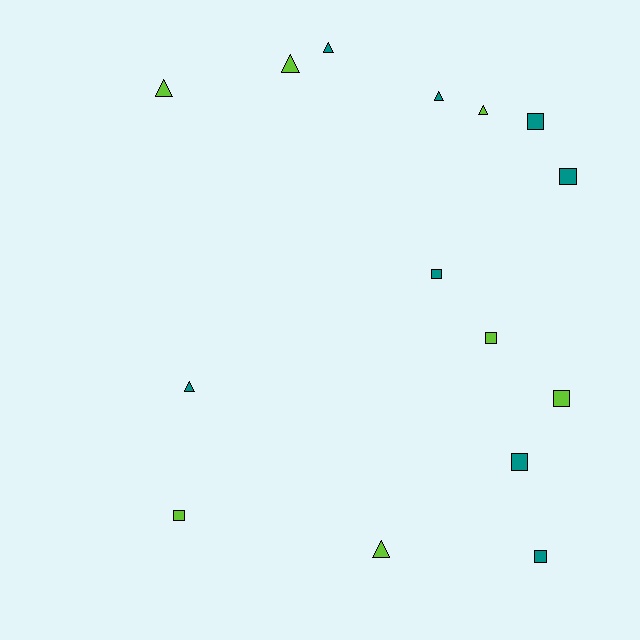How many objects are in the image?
There are 15 objects.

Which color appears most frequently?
Teal, with 8 objects.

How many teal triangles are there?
There are 3 teal triangles.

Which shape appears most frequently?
Square, with 8 objects.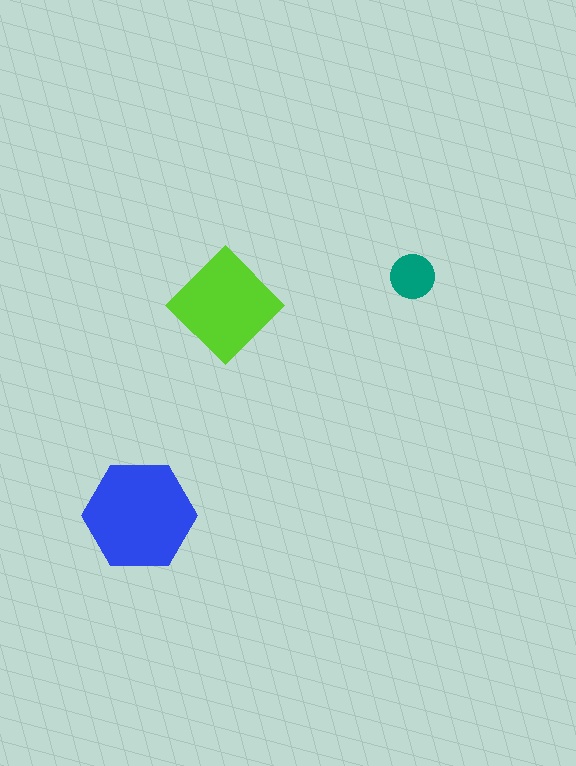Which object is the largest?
The blue hexagon.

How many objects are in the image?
There are 3 objects in the image.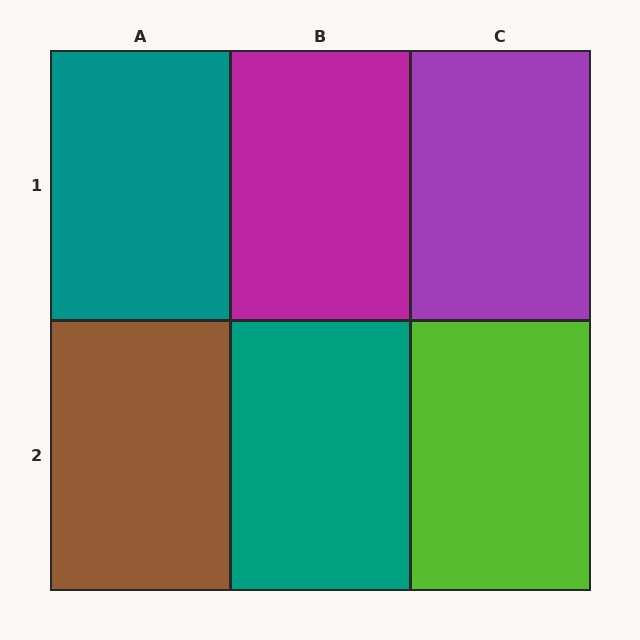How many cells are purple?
1 cell is purple.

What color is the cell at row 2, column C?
Lime.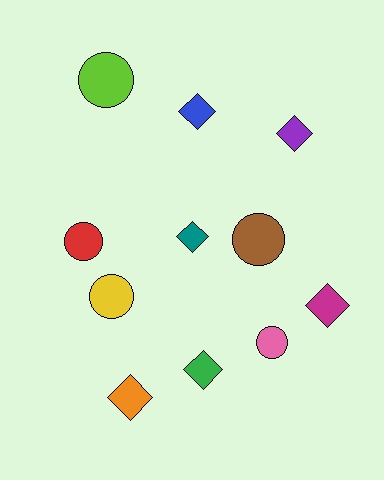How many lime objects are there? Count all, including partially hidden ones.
There is 1 lime object.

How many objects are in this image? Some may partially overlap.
There are 11 objects.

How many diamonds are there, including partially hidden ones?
There are 6 diamonds.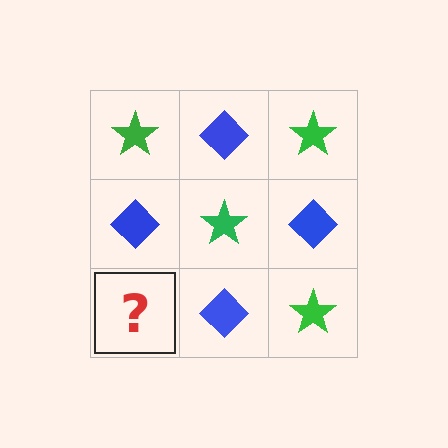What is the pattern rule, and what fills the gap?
The rule is that it alternates green star and blue diamond in a checkerboard pattern. The gap should be filled with a green star.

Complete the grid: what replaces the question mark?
The question mark should be replaced with a green star.